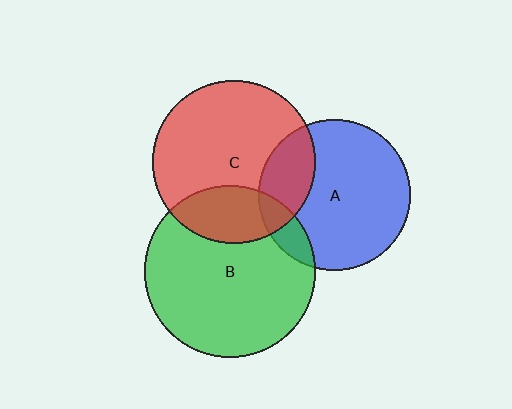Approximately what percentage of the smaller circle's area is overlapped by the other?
Approximately 25%.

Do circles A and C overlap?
Yes.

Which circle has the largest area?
Circle B (green).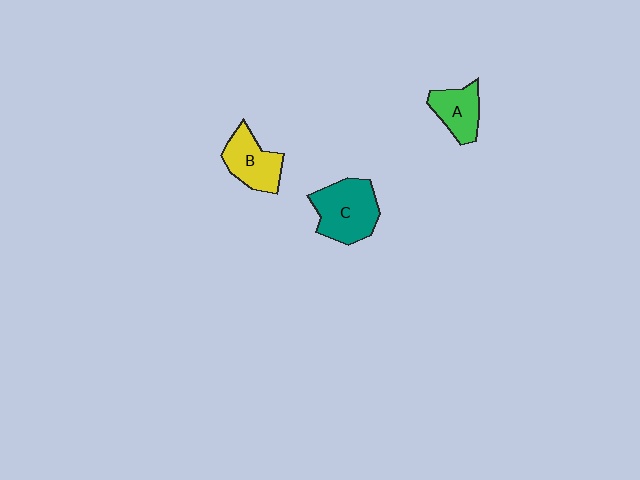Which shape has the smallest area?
Shape A (green).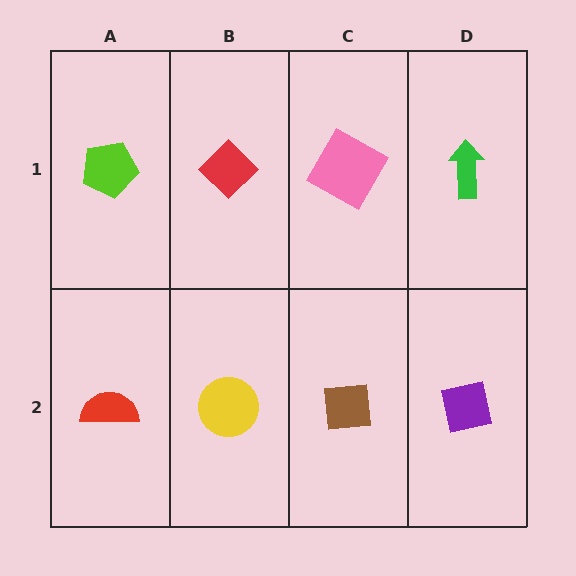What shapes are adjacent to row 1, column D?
A purple square (row 2, column D), a pink square (row 1, column C).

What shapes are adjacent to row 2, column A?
A lime pentagon (row 1, column A), a yellow circle (row 2, column B).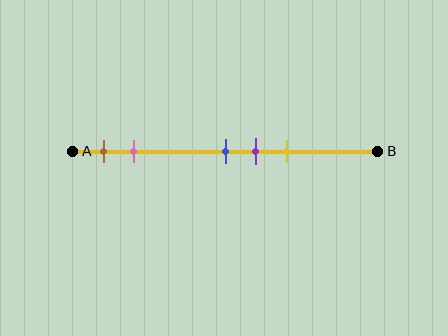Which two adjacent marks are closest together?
The blue and purple marks are the closest adjacent pair.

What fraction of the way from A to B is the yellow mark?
The yellow mark is approximately 70% (0.7) of the way from A to B.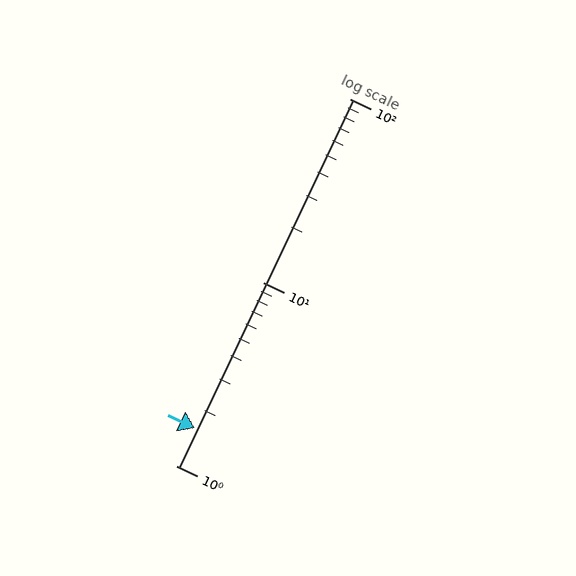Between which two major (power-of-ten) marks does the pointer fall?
The pointer is between 1 and 10.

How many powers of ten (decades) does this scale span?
The scale spans 2 decades, from 1 to 100.